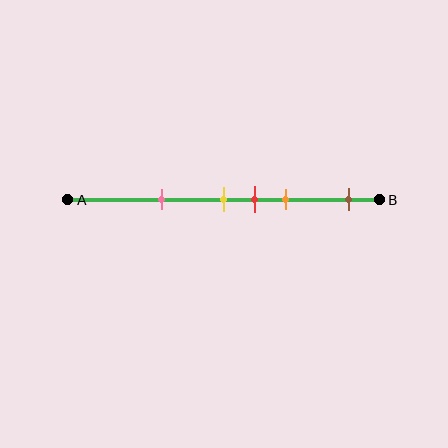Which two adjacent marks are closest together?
The yellow and red marks are the closest adjacent pair.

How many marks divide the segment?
There are 5 marks dividing the segment.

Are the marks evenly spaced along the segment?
No, the marks are not evenly spaced.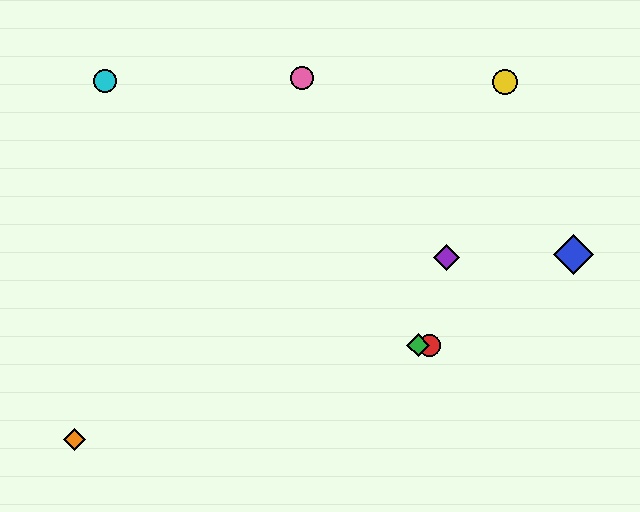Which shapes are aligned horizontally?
The red circle, the green diamond are aligned horizontally.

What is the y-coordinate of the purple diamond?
The purple diamond is at y≈258.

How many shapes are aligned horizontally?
2 shapes (the red circle, the green diamond) are aligned horizontally.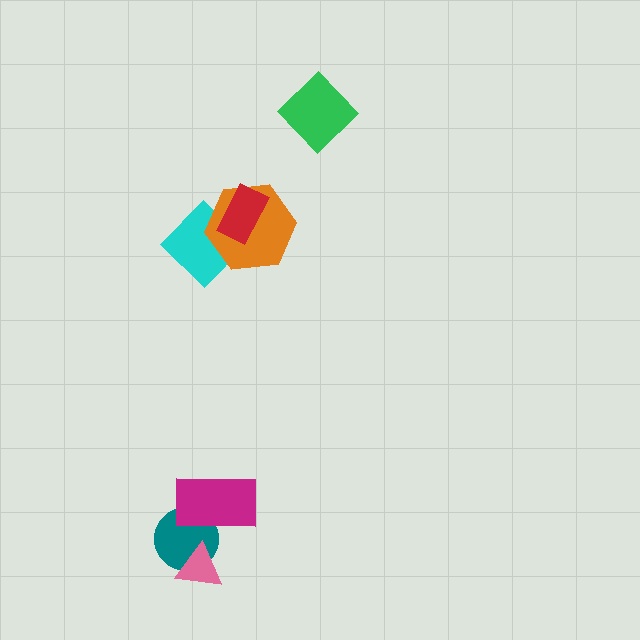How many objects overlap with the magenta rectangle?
1 object overlaps with the magenta rectangle.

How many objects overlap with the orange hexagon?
2 objects overlap with the orange hexagon.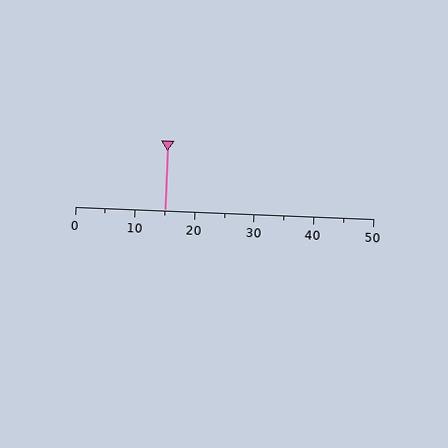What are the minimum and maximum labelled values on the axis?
The axis runs from 0 to 50.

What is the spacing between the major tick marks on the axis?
The major ticks are spaced 10 apart.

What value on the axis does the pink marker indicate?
The marker indicates approximately 15.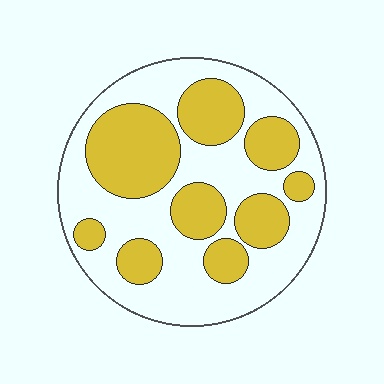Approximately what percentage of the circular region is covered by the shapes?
Approximately 40%.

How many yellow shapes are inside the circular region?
9.